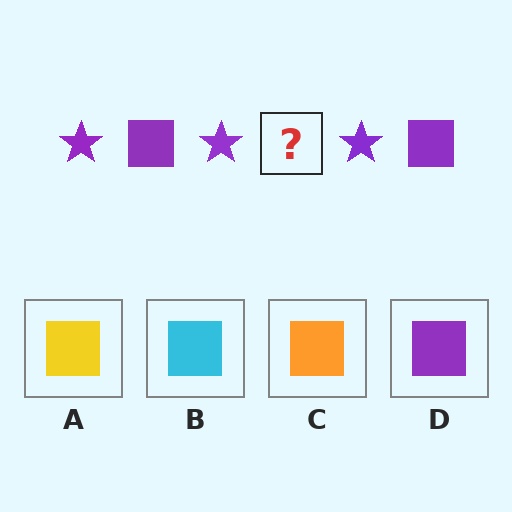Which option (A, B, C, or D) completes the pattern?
D.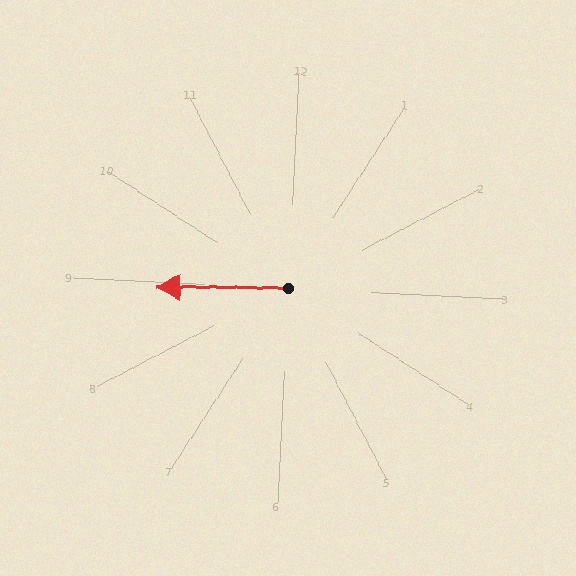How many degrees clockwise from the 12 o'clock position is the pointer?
Approximately 268 degrees.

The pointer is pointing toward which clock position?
Roughly 9 o'clock.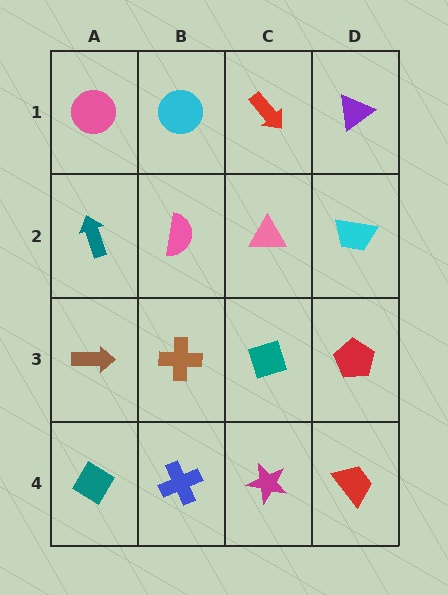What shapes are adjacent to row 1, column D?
A cyan trapezoid (row 2, column D), a red arrow (row 1, column C).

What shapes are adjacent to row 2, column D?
A purple triangle (row 1, column D), a red pentagon (row 3, column D), a pink triangle (row 2, column C).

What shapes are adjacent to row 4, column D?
A red pentagon (row 3, column D), a magenta star (row 4, column C).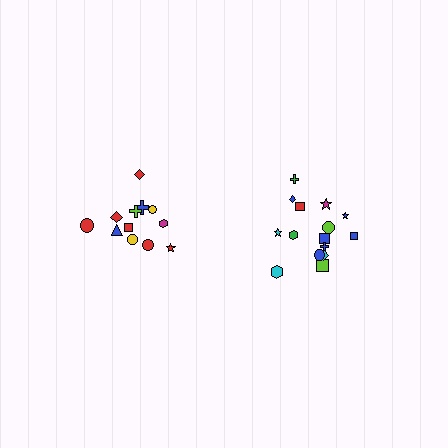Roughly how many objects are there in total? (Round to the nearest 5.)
Roughly 25 objects in total.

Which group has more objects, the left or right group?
The right group.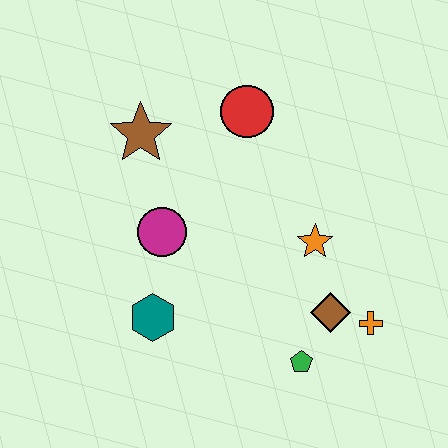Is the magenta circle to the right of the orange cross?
No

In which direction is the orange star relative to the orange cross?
The orange star is above the orange cross.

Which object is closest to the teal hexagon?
The magenta circle is closest to the teal hexagon.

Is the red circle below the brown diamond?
No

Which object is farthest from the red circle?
The green pentagon is farthest from the red circle.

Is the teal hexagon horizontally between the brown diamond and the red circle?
No